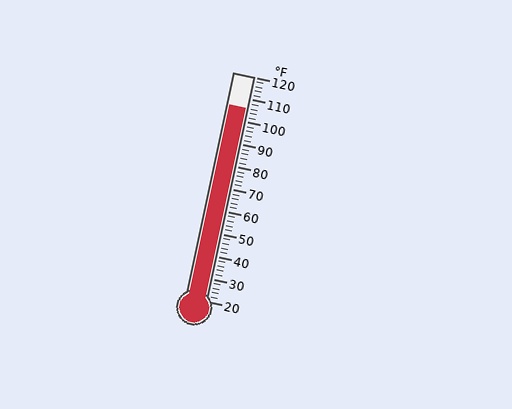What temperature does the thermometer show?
The thermometer shows approximately 106°F.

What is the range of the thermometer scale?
The thermometer scale ranges from 20°F to 120°F.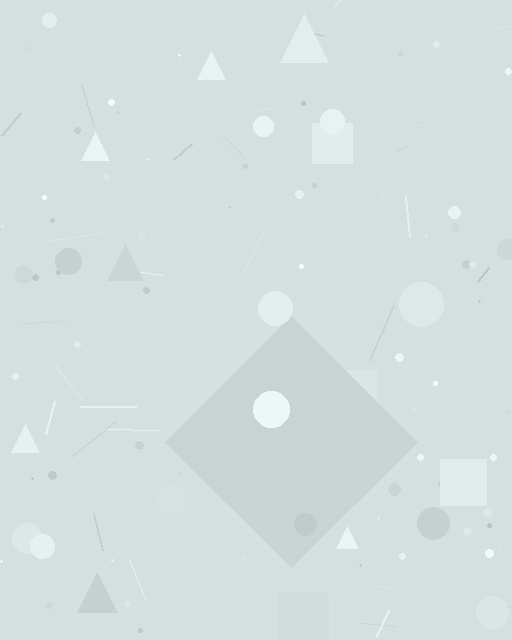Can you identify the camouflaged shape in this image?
The camouflaged shape is a diamond.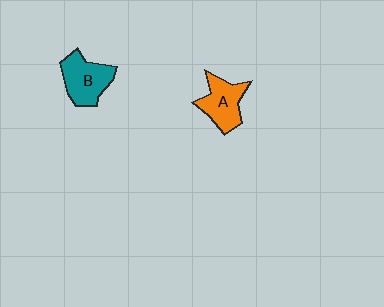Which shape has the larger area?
Shape B (teal).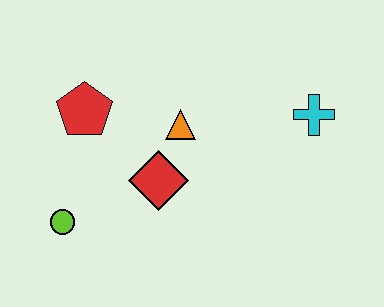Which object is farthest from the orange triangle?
The lime circle is farthest from the orange triangle.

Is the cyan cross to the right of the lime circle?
Yes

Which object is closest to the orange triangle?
The red diamond is closest to the orange triangle.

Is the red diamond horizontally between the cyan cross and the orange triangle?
No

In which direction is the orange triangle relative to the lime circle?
The orange triangle is to the right of the lime circle.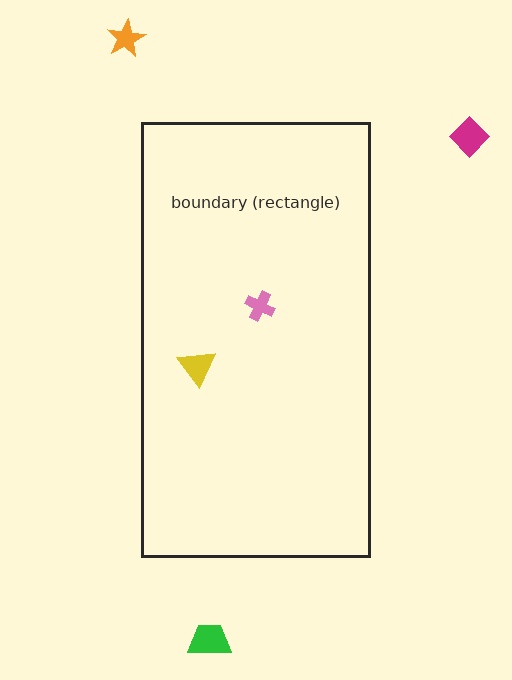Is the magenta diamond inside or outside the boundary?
Outside.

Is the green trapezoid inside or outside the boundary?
Outside.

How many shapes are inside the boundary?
2 inside, 3 outside.